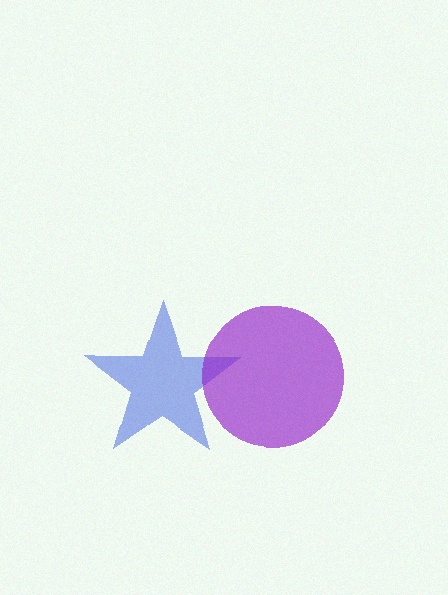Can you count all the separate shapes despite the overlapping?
Yes, there are 2 separate shapes.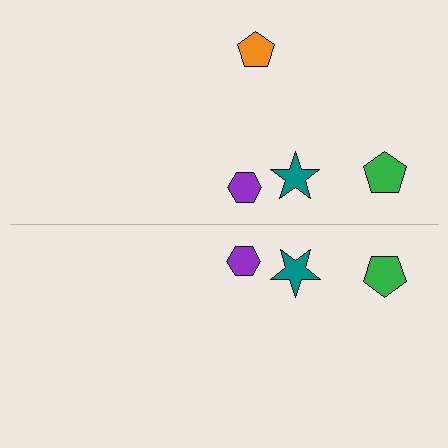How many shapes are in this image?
There are 7 shapes in this image.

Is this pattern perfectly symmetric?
No, the pattern is not perfectly symmetric. A orange pentagon is missing from the bottom side.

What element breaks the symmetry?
A orange pentagon is missing from the bottom side.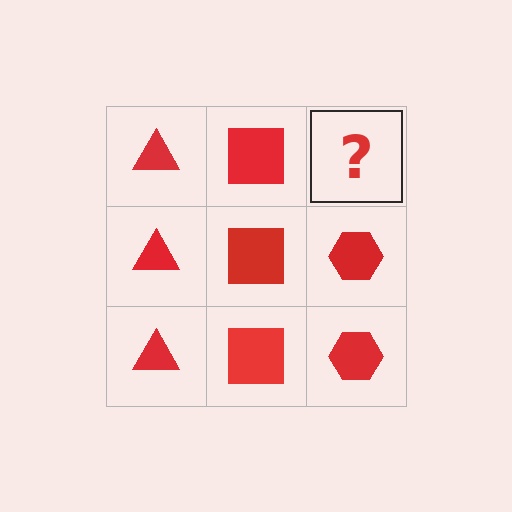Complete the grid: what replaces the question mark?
The question mark should be replaced with a red hexagon.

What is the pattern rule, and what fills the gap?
The rule is that each column has a consistent shape. The gap should be filled with a red hexagon.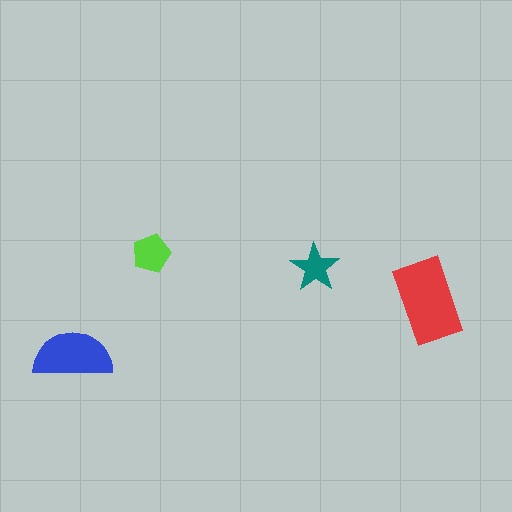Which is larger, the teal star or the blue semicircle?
The blue semicircle.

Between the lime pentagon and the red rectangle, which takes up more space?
The red rectangle.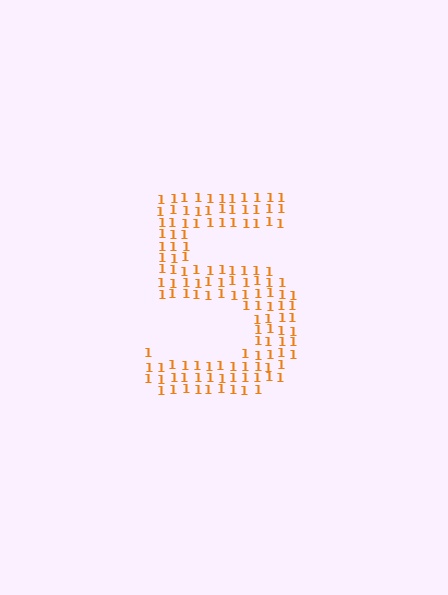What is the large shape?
The large shape is the digit 5.